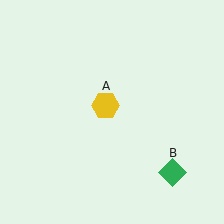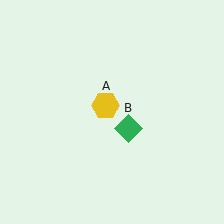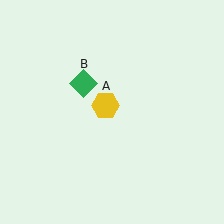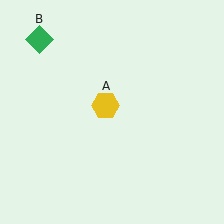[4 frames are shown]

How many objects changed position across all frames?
1 object changed position: green diamond (object B).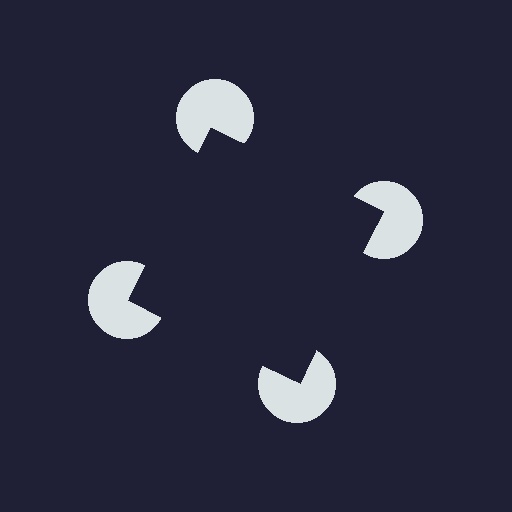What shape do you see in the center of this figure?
An illusory square — its edges are inferred from the aligned wedge cuts in the pac-man discs, not physically drawn.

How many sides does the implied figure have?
4 sides.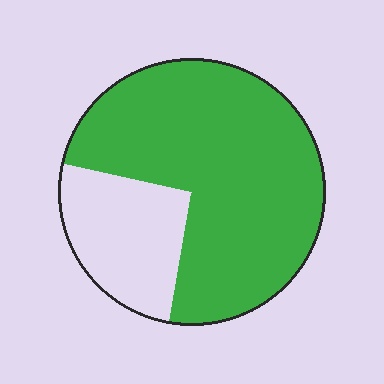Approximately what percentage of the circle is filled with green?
Approximately 75%.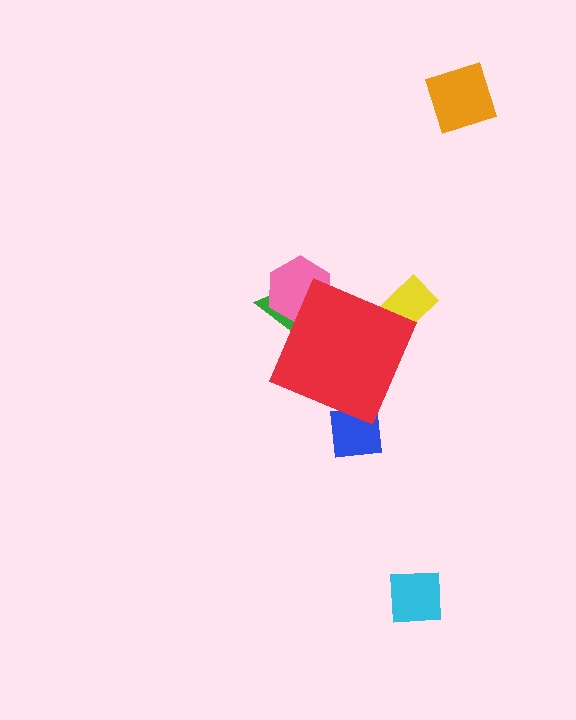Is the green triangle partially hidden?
Yes, the green triangle is partially hidden behind the red diamond.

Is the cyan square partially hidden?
No, the cyan square is fully visible.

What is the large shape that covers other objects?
A red diamond.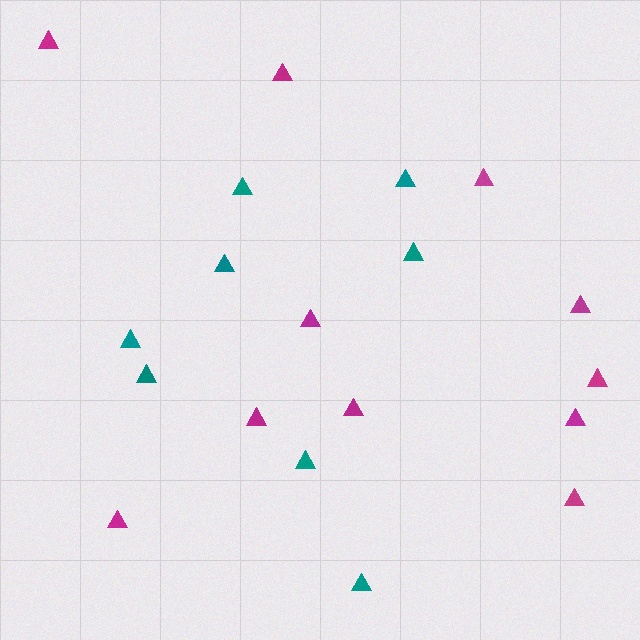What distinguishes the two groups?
There are 2 groups: one group of teal triangles (8) and one group of magenta triangles (11).